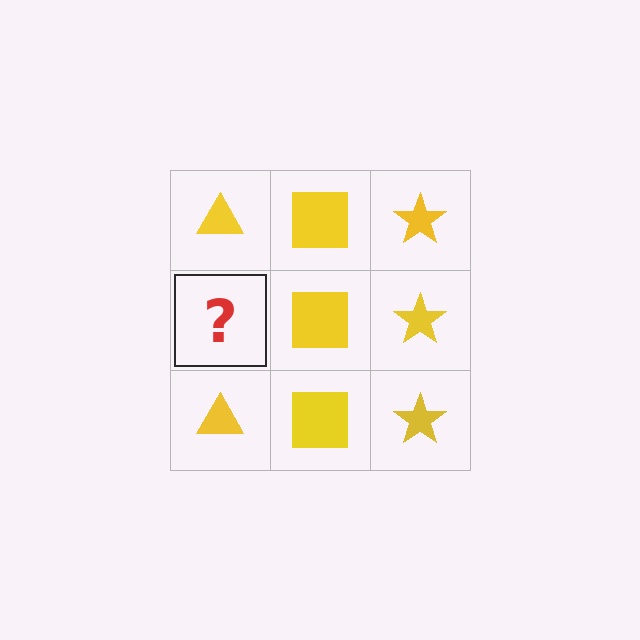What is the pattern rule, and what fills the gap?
The rule is that each column has a consistent shape. The gap should be filled with a yellow triangle.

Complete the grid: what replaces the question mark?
The question mark should be replaced with a yellow triangle.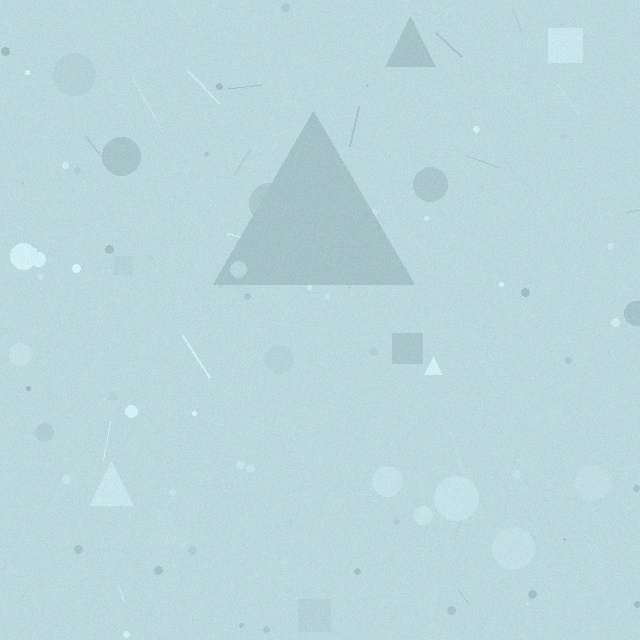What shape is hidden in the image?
A triangle is hidden in the image.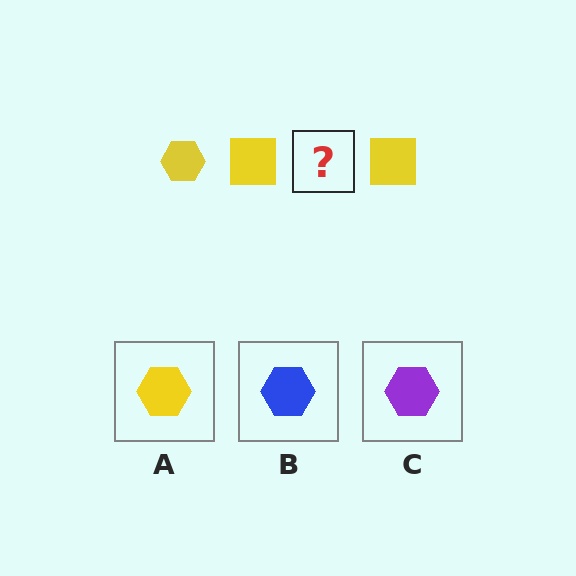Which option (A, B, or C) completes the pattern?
A.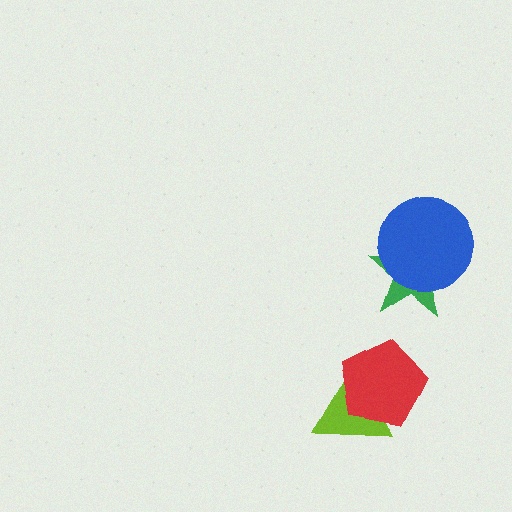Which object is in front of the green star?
The blue circle is in front of the green star.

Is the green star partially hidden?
Yes, it is partially covered by another shape.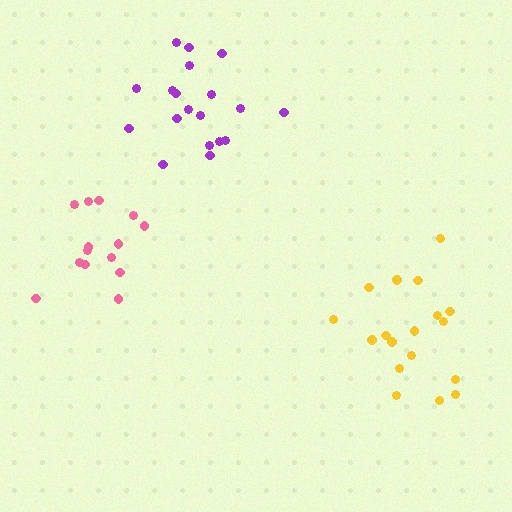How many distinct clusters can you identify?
There are 3 distinct clusters.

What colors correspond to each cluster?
The clusters are colored: purple, yellow, pink.